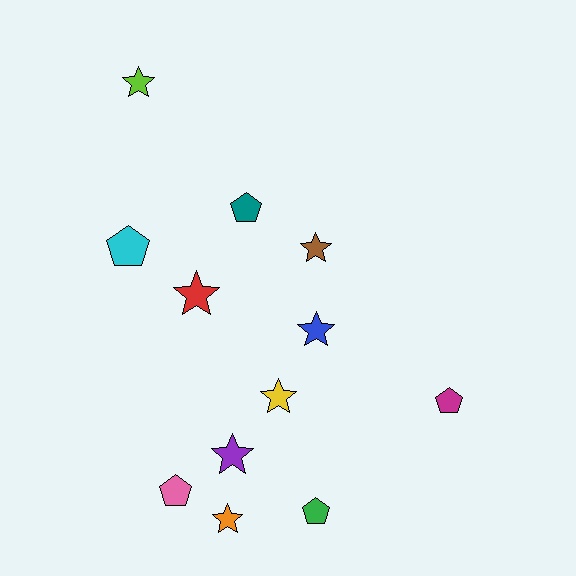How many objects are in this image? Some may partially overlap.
There are 12 objects.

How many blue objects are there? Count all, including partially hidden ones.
There is 1 blue object.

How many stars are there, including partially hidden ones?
There are 7 stars.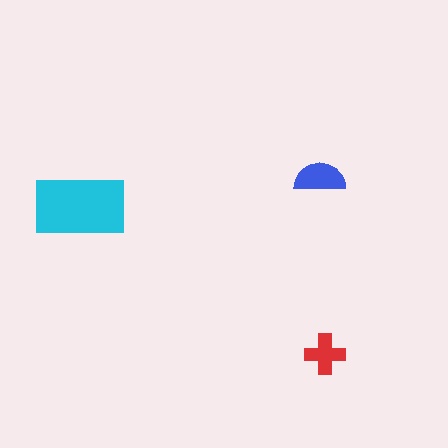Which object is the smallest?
The red cross.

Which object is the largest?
The cyan rectangle.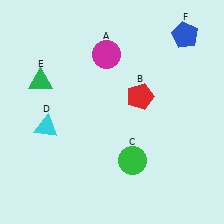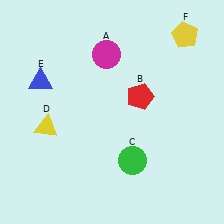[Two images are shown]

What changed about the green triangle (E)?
In Image 1, E is green. In Image 2, it changed to blue.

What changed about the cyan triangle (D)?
In Image 1, D is cyan. In Image 2, it changed to yellow.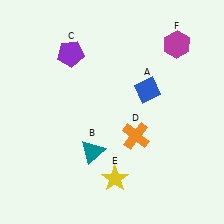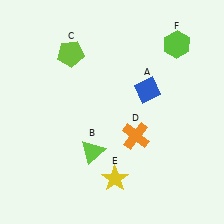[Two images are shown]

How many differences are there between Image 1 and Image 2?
There are 3 differences between the two images.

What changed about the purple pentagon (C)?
In Image 1, C is purple. In Image 2, it changed to lime.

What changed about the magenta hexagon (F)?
In Image 1, F is magenta. In Image 2, it changed to lime.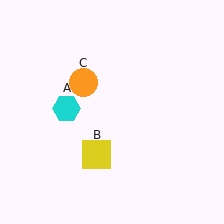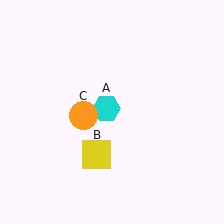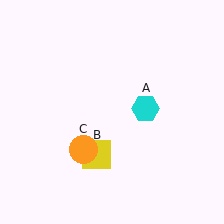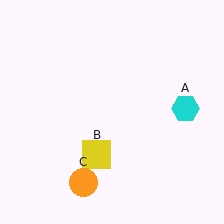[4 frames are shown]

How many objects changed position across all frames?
2 objects changed position: cyan hexagon (object A), orange circle (object C).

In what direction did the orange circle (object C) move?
The orange circle (object C) moved down.